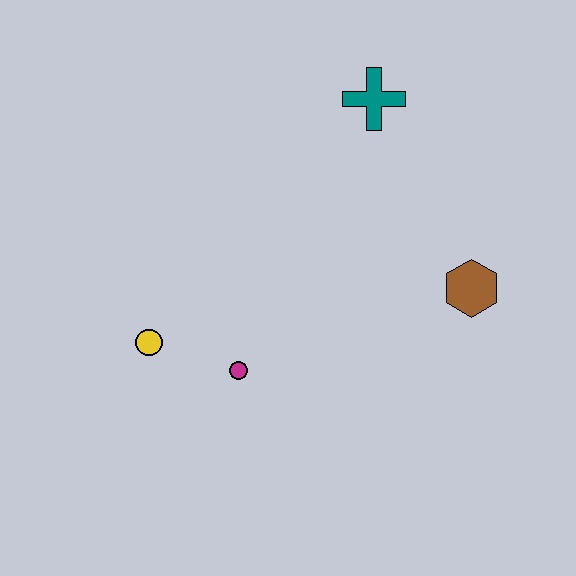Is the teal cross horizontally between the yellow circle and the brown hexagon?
Yes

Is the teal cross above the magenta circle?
Yes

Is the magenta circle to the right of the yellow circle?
Yes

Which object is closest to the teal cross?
The brown hexagon is closest to the teal cross.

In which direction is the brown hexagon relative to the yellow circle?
The brown hexagon is to the right of the yellow circle.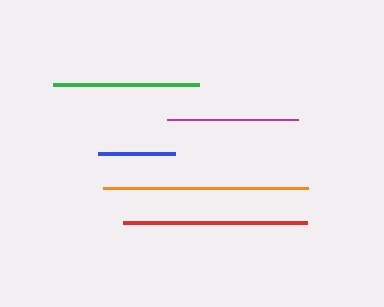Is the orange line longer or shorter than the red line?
The orange line is longer than the red line.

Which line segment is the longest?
The orange line is the longest at approximately 205 pixels.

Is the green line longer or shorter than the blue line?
The green line is longer than the blue line.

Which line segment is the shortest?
The blue line is the shortest at approximately 76 pixels.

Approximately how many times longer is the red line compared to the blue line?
The red line is approximately 2.4 times the length of the blue line.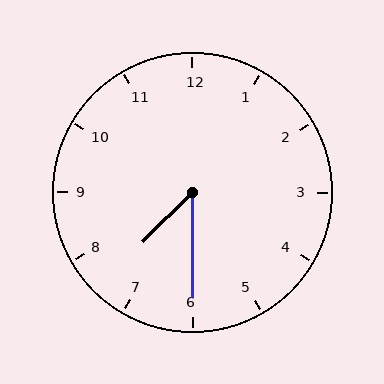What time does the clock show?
7:30.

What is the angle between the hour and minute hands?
Approximately 45 degrees.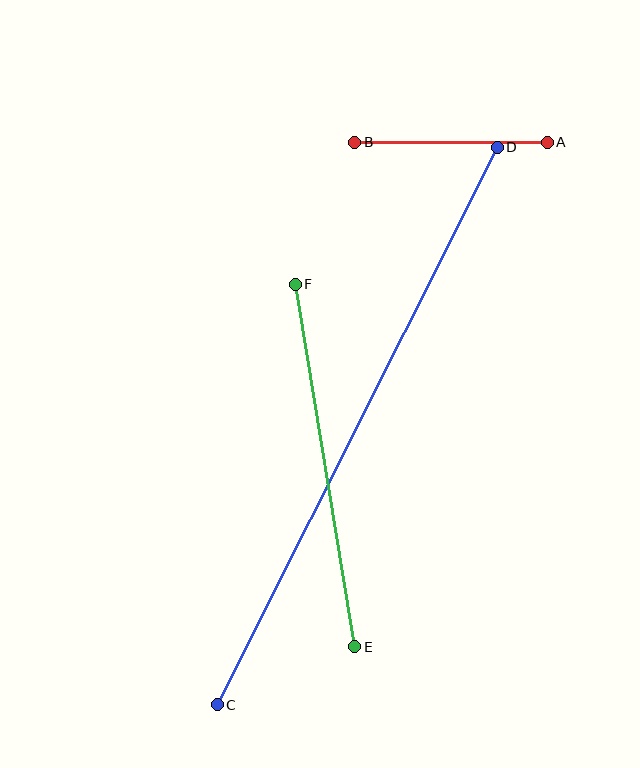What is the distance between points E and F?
The distance is approximately 367 pixels.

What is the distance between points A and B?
The distance is approximately 192 pixels.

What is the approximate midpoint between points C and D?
The midpoint is at approximately (357, 426) pixels.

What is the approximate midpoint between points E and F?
The midpoint is at approximately (325, 466) pixels.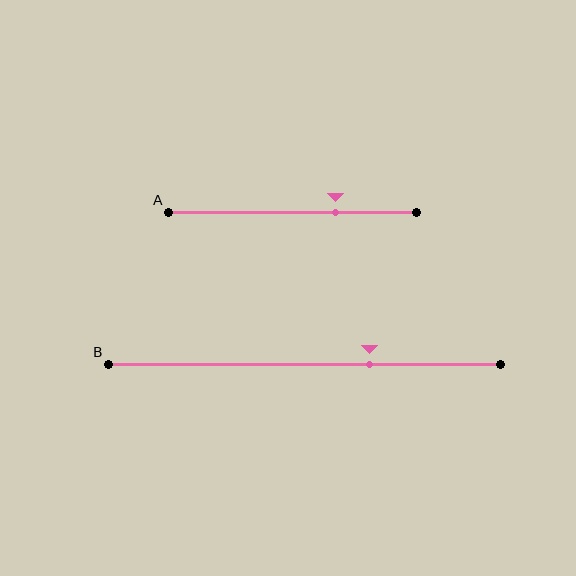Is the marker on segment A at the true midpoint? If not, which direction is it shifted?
No, the marker on segment A is shifted to the right by about 17% of the segment length.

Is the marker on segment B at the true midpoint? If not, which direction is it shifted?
No, the marker on segment B is shifted to the right by about 17% of the segment length.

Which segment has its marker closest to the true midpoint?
Segment B has its marker closest to the true midpoint.